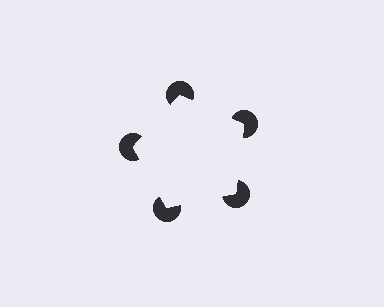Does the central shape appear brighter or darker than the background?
It typically appears slightly brighter than the background, even though no actual brightness change is drawn.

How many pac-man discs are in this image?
There are 5 — one at each vertex of the illusory pentagon.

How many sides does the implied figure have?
5 sides.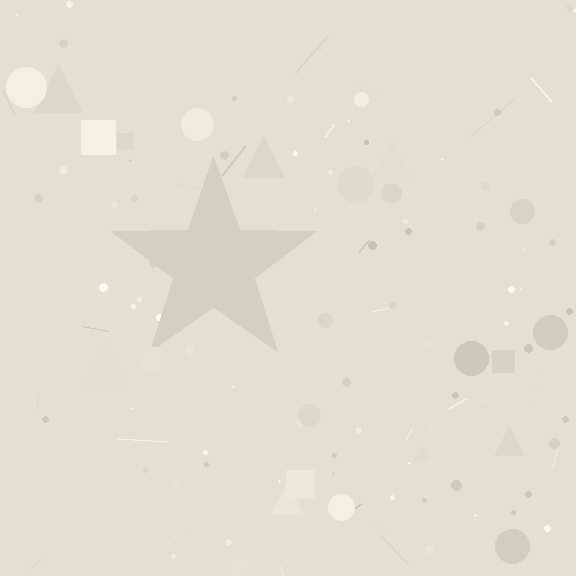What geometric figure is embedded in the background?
A star is embedded in the background.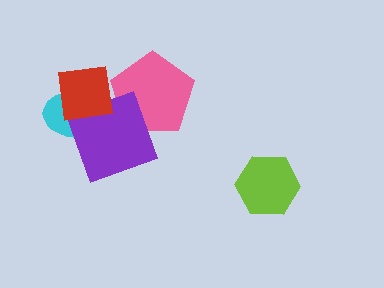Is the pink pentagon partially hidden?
Yes, it is partially covered by another shape.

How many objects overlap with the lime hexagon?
0 objects overlap with the lime hexagon.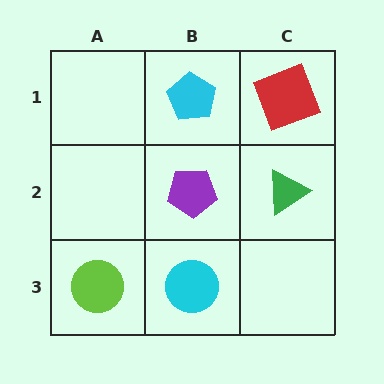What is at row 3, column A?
A lime circle.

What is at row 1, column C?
A red square.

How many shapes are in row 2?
2 shapes.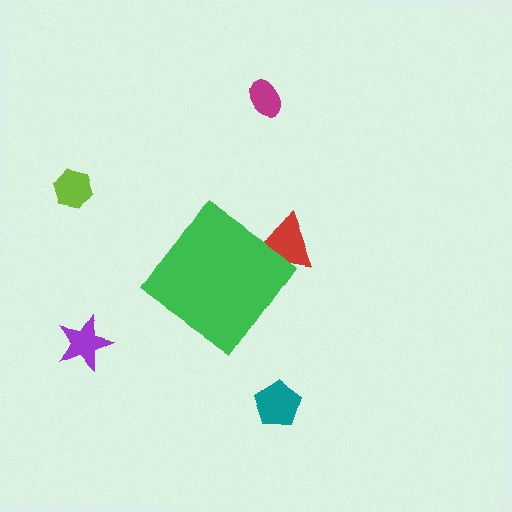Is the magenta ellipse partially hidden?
No, the magenta ellipse is fully visible.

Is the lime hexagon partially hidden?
No, the lime hexagon is fully visible.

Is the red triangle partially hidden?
Yes, the red triangle is partially hidden behind the green diamond.